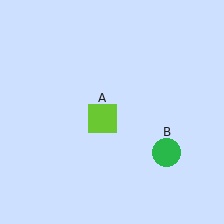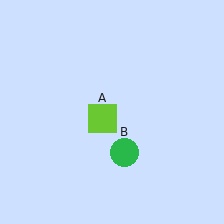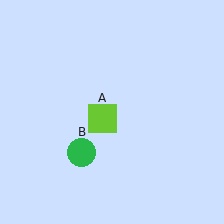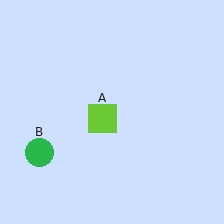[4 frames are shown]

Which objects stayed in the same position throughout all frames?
Lime square (object A) remained stationary.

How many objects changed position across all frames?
1 object changed position: green circle (object B).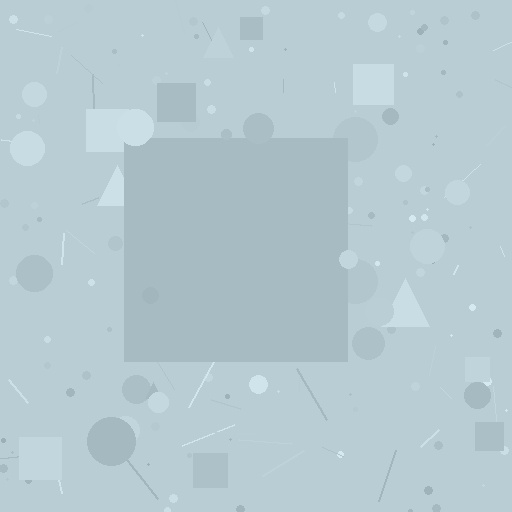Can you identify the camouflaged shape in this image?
The camouflaged shape is a square.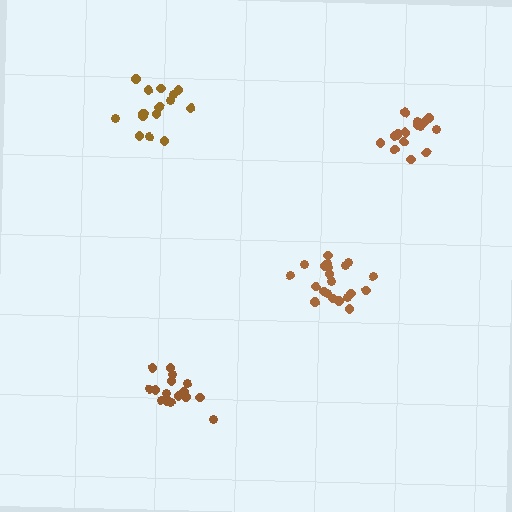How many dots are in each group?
Group 1: 16 dots, Group 2: 21 dots, Group 3: 16 dots, Group 4: 16 dots (69 total).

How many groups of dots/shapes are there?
There are 4 groups.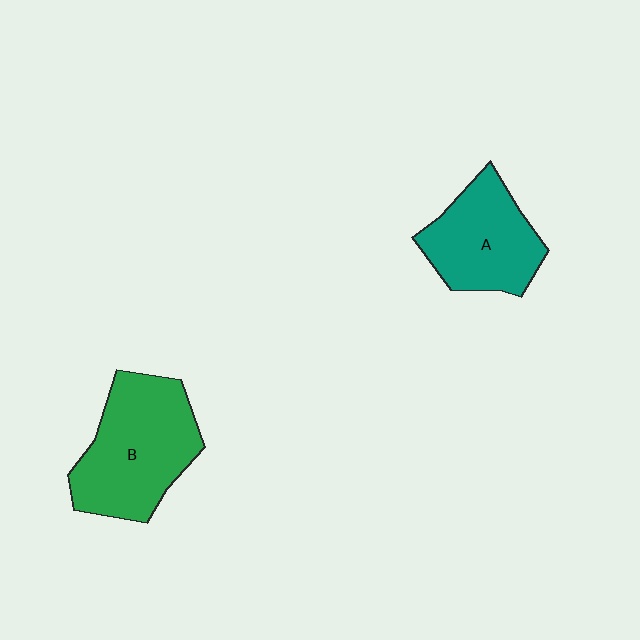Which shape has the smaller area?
Shape A (teal).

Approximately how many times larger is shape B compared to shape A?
Approximately 1.3 times.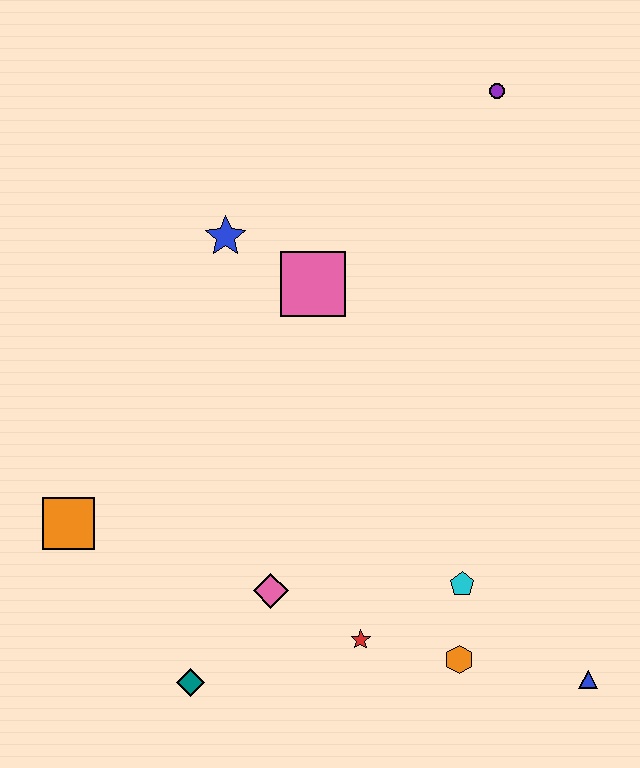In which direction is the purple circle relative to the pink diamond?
The purple circle is above the pink diamond.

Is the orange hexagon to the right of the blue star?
Yes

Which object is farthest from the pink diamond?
The purple circle is farthest from the pink diamond.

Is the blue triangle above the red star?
No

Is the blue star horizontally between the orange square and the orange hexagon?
Yes